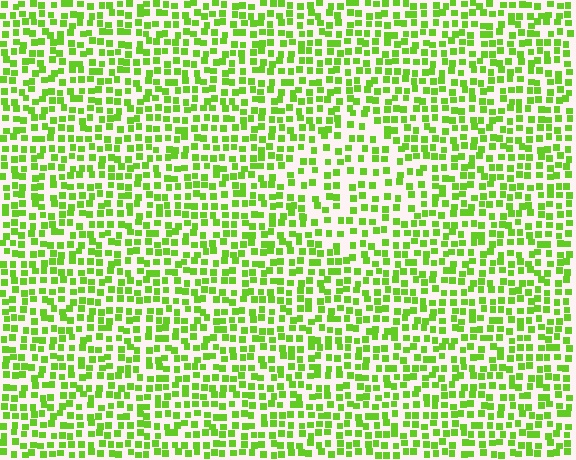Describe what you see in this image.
The image contains small lime elements arranged at two different densities. A diamond-shaped region is visible where the elements are less densely packed than the surrounding area.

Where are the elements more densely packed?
The elements are more densely packed outside the diamond boundary.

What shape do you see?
I see a diamond.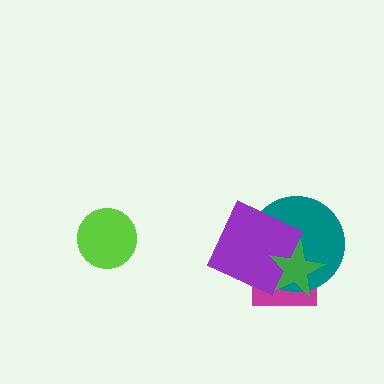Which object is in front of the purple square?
The green star is in front of the purple square.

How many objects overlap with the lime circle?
0 objects overlap with the lime circle.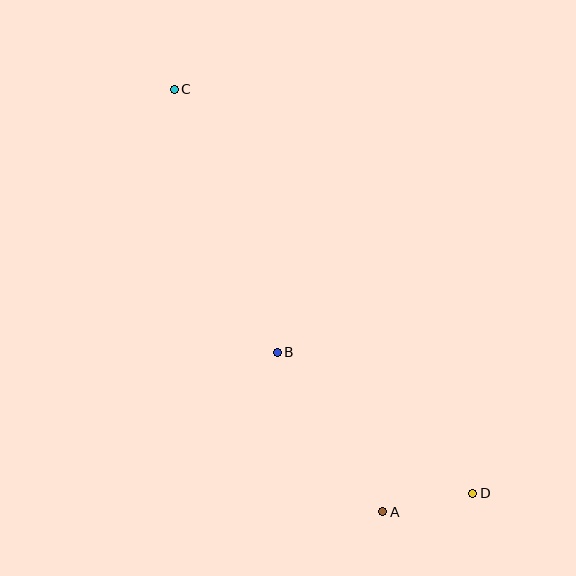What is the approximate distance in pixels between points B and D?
The distance between B and D is approximately 241 pixels.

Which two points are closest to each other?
Points A and D are closest to each other.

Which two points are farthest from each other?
Points C and D are farthest from each other.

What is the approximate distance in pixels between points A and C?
The distance between A and C is approximately 471 pixels.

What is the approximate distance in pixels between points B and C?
The distance between B and C is approximately 283 pixels.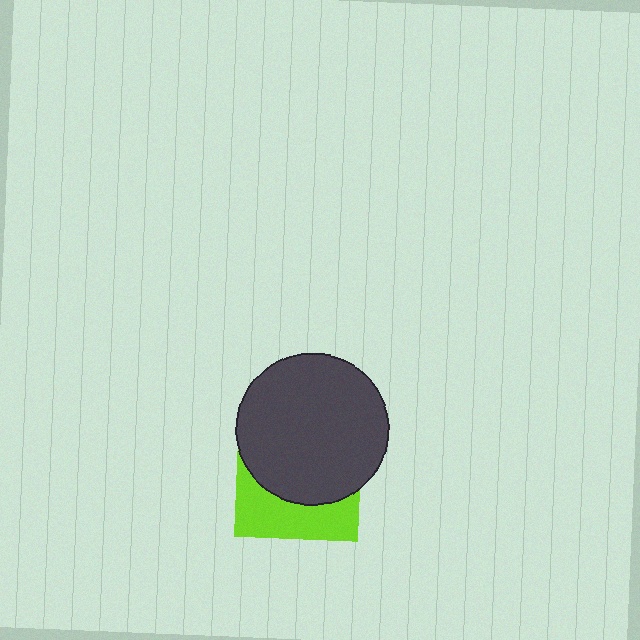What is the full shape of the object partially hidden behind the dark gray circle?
The partially hidden object is a lime square.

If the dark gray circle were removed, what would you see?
You would see the complete lime square.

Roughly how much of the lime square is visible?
A small part of it is visible (roughly 36%).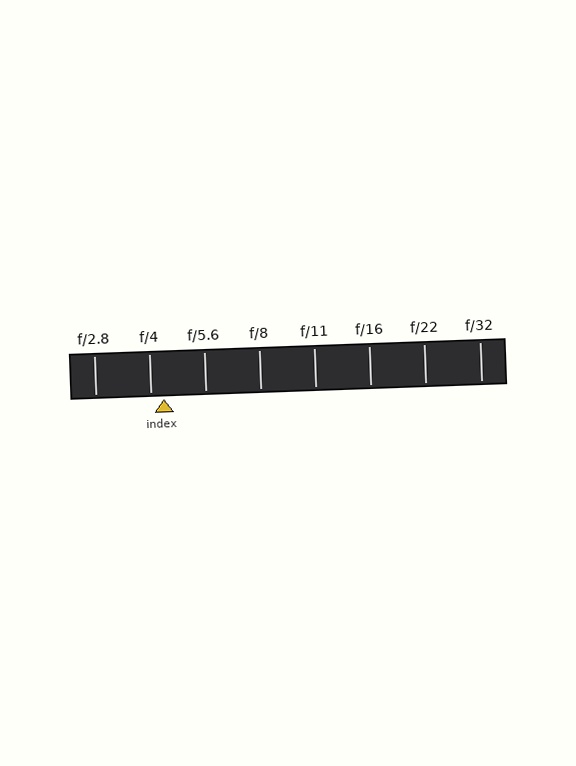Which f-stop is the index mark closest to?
The index mark is closest to f/4.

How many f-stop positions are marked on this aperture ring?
There are 8 f-stop positions marked.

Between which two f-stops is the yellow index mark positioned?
The index mark is between f/4 and f/5.6.